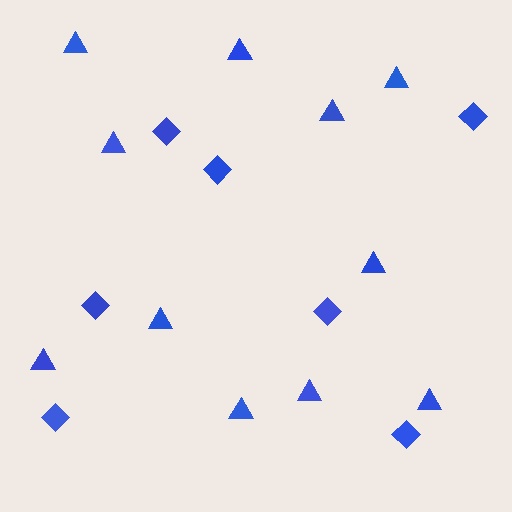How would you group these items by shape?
There are 2 groups: one group of triangles (11) and one group of diamonds (7).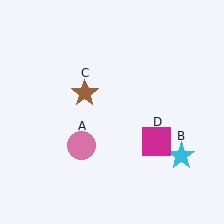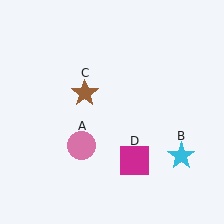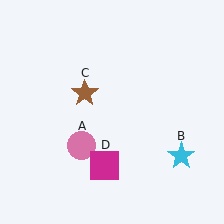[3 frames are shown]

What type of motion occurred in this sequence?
The magenta square (object D) rotated clockwise around the center of the scene.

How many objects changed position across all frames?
1 object changed position: magenta square (object D).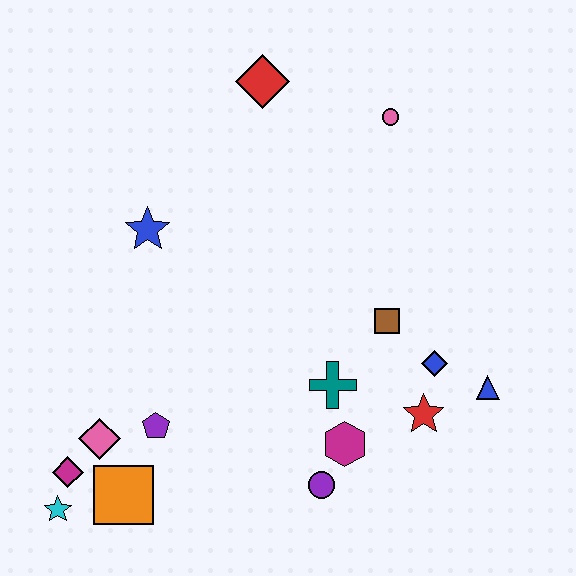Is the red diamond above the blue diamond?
Yes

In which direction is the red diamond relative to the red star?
The red diamond is above the red star.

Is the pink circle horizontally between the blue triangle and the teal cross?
Yes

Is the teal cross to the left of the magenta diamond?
No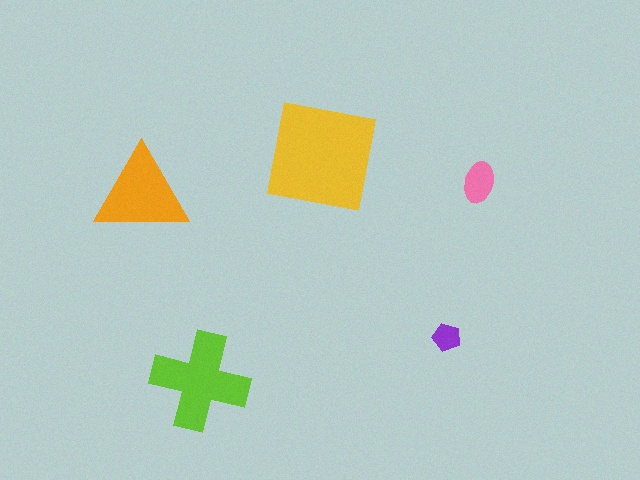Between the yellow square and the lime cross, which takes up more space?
The yellow square.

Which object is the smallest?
The purple pentagon.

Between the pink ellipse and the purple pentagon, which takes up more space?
The pink ellipse.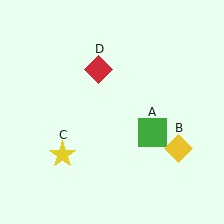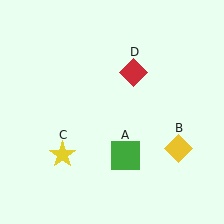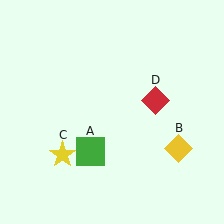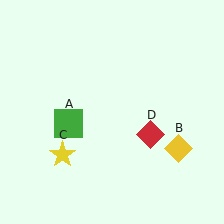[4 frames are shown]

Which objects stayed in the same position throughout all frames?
Yellow diamond (object B) and yellow star (object C) remained stationary.